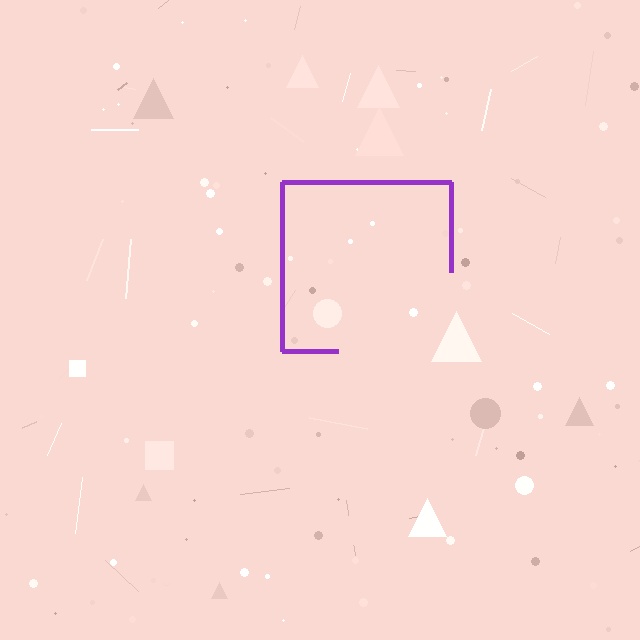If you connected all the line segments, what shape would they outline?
They would outline a square.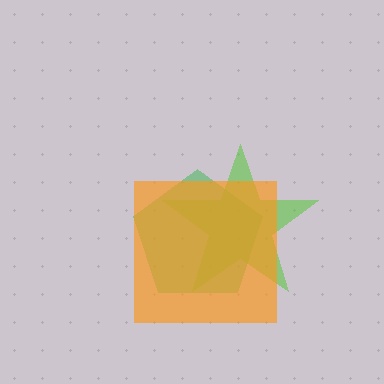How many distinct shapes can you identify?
There are 3 distinct shapes: a green pentagon, a lime star, an orange square.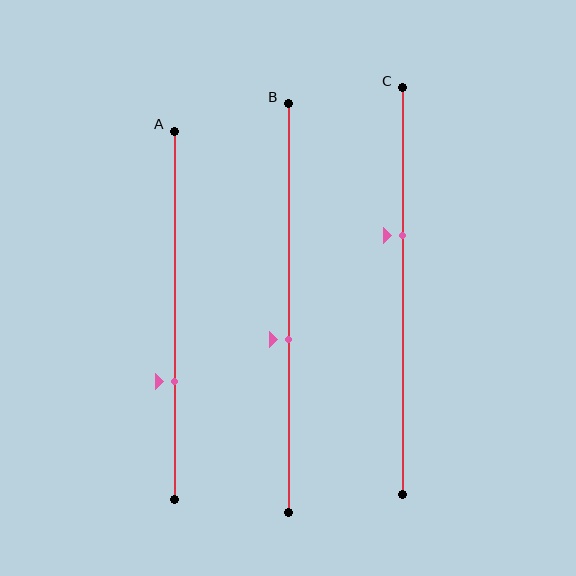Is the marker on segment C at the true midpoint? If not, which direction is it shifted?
No, the marker on segment C is shifted upward by about 14% of the segment length.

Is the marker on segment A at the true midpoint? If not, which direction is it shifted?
No, the marker on segment A is shifted downward by about 18% of the segment length.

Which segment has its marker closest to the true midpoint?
Segment B has its marker closest to the true midpoint.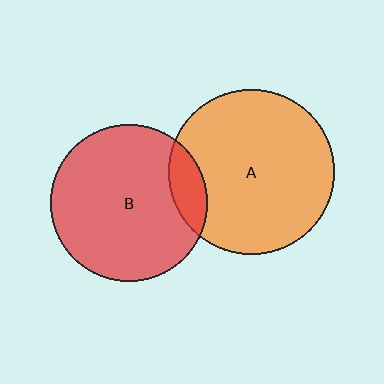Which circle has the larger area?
Circle A (orange).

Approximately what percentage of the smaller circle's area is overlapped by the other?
Approximately 10%.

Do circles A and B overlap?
Yes.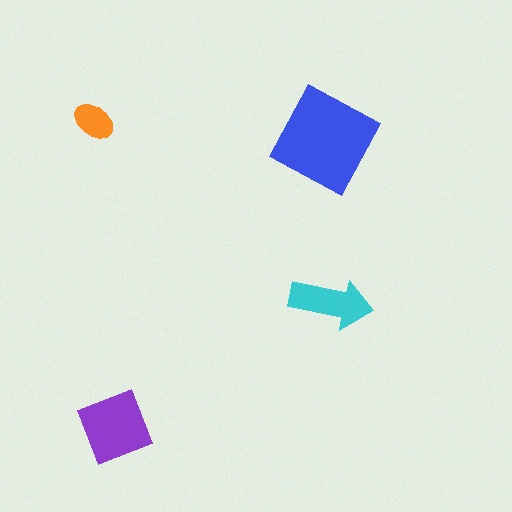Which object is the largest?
The blue square.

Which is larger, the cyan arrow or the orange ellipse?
The cyan arrow.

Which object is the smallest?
The orange ellipse.